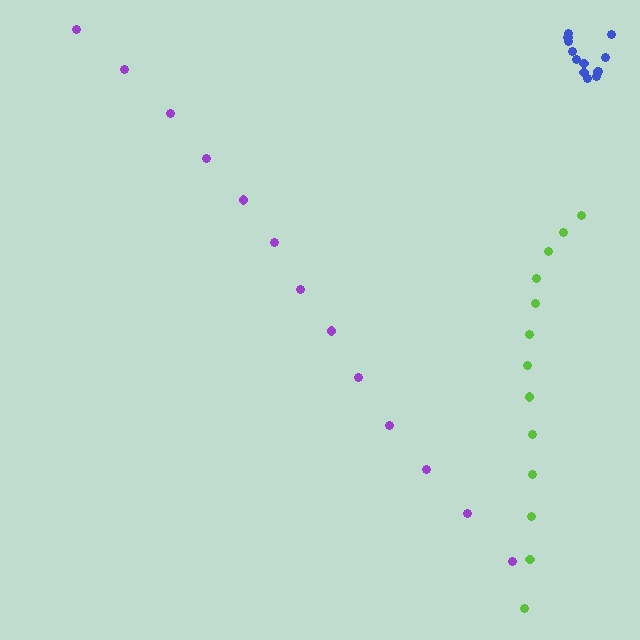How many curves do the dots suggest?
There are 3 distinct paths.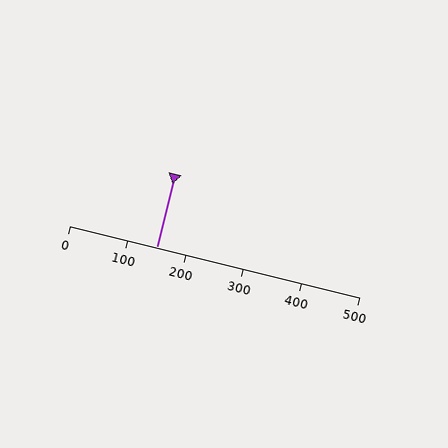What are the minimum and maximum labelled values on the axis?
The axis runs from 0 to 500.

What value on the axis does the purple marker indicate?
The marker indicates approximately 150.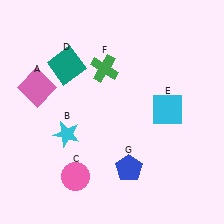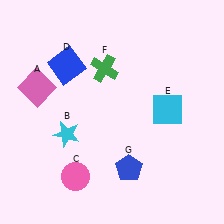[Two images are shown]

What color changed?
The square (D) changed from teal in Image 1 to blue in Image 2.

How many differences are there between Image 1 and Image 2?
There is 1 difference between the two images.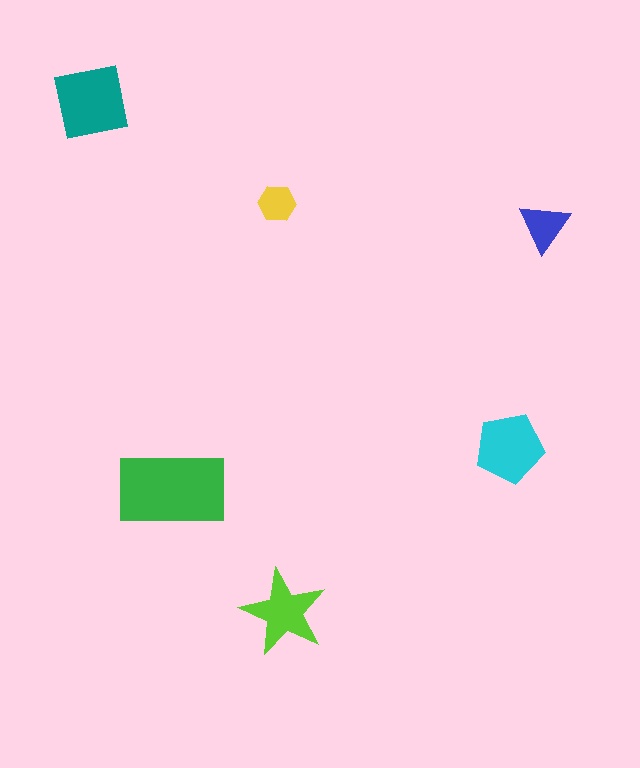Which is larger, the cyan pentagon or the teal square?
The teal square.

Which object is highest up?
The teal square is topmost.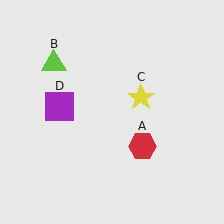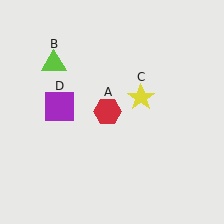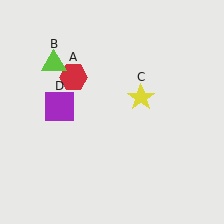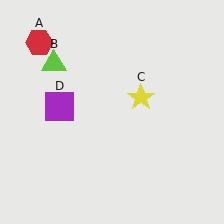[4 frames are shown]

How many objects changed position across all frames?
1 object changed position: red hexagon (object A).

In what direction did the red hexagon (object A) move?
The red hexagon (object A) moved up and to the left.